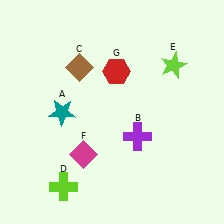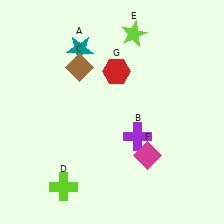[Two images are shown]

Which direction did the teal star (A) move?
The teal star (A) moved up.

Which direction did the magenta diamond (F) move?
The magenta diamond (F) moved right.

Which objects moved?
The objects that moved are: the teal star (A), the lime star (E), the magenta diamond (F).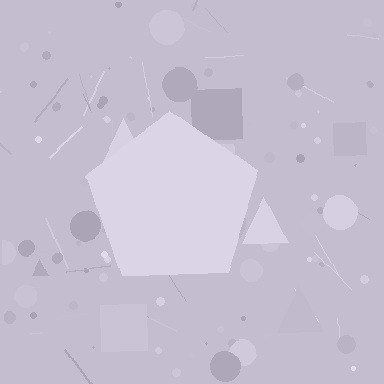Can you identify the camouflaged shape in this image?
The camouflaged shape is a pentagon.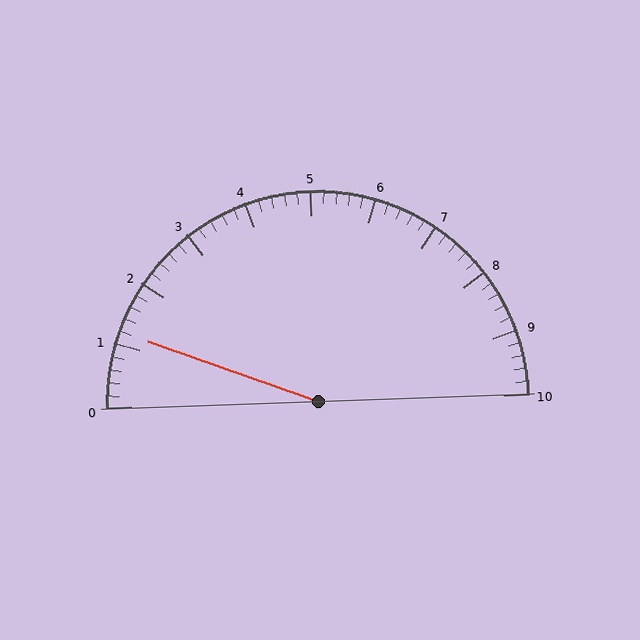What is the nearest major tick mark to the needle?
The nearest major tick mark is 1.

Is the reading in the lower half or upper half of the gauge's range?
The reading is in the lower half of the range (0 to 10).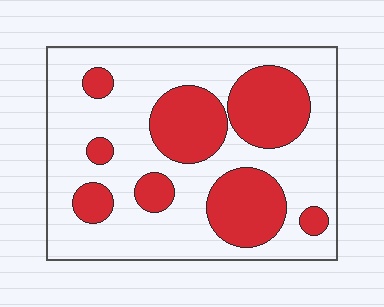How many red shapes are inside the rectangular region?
8.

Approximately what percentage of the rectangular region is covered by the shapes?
Approximately 30%.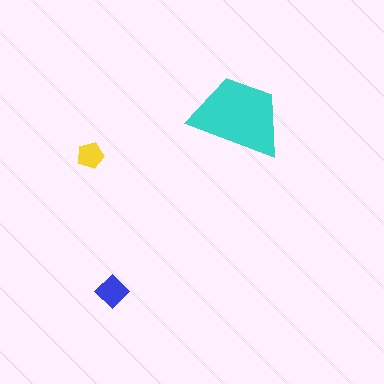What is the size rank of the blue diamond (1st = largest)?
2nd.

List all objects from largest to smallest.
The cyan trapezoid, the blue diamond, the yellow pentagon.